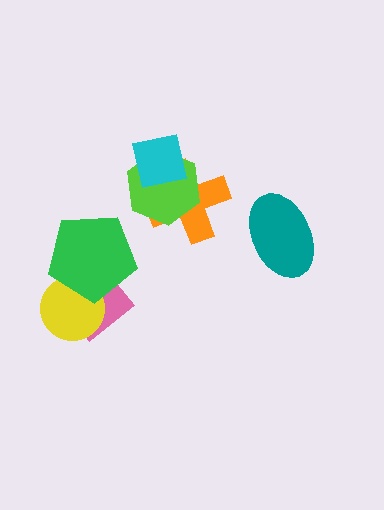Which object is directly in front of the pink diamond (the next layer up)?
The yellow circle is directly in front of the pink diamond.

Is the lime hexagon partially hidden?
Yes, it is partially covered by another shape.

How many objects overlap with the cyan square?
2 objects overlap with the cyan square.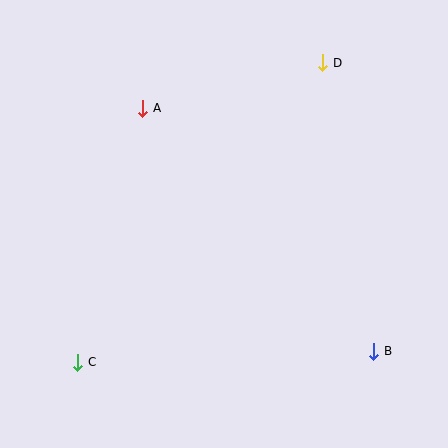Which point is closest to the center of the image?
Point A at (143, 108) is closest to the center.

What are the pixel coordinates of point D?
Point D is at (323, 63).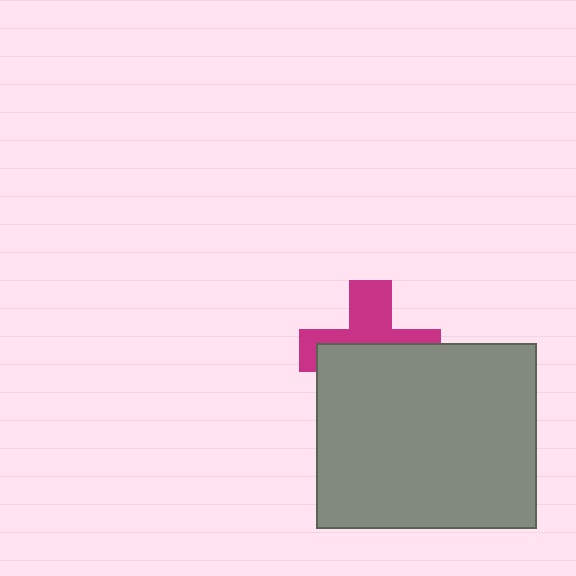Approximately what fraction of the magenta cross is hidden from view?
Roughly 55% of the magenta cross is hidden behind the gray rectangle.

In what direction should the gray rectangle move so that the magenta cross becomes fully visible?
The gray rectangle should move down. That is the shortest direction to clear the overlap and leave the magenta cross fully visible.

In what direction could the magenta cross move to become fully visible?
The magenta cross could move up. That would shift it out from behind the gray rectangle entirely.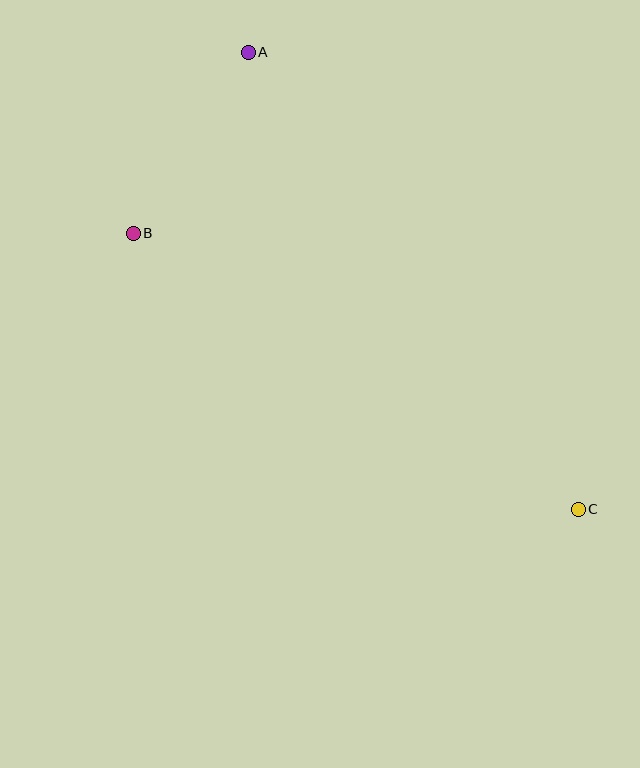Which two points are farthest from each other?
Points A and C are farthest from each other.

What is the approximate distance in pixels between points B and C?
The distance between B and C is approximately 524 pixels.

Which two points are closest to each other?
Points A and B are closest to each other.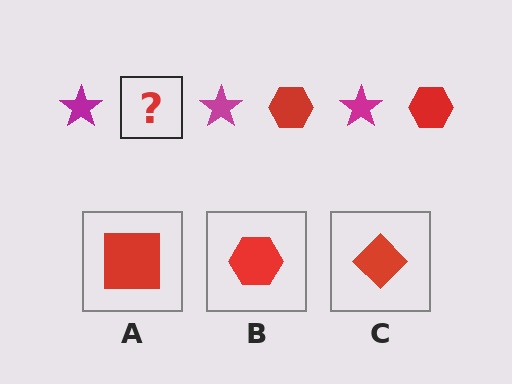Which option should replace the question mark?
Option B.